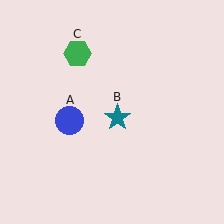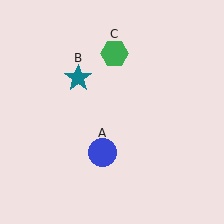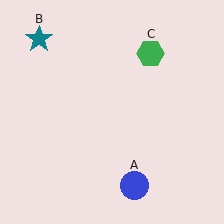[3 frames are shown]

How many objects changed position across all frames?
3 objects changed position: blue circle (object A), teal star (object B), green hexagon (object C).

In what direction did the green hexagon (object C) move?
The green hexagon (object C) moved right.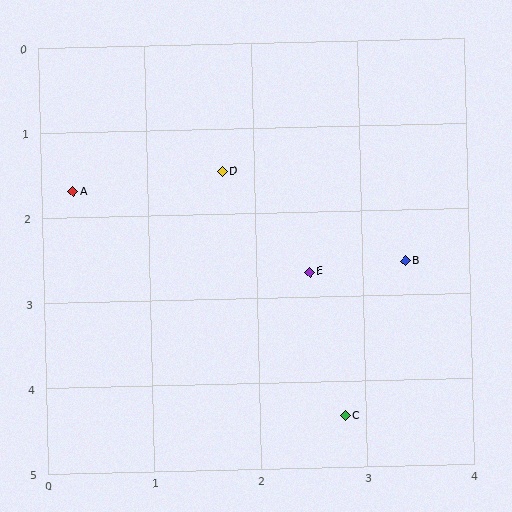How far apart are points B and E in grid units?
Points B and E are about 0.9 grid units apart.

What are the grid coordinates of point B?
Point B is at approximately (3.4, 2.6).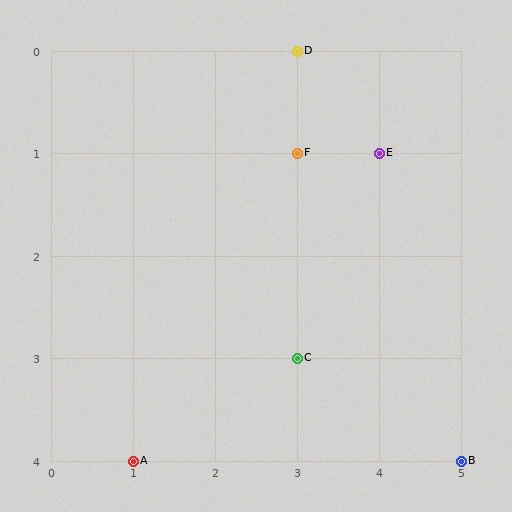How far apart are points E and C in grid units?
Points E and C are 1 column and 2 rows apart (about 2.2 grid units diagonally).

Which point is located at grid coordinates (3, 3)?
Point C is at (3, 3).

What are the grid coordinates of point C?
Point C is at grid coordinates (3, 3).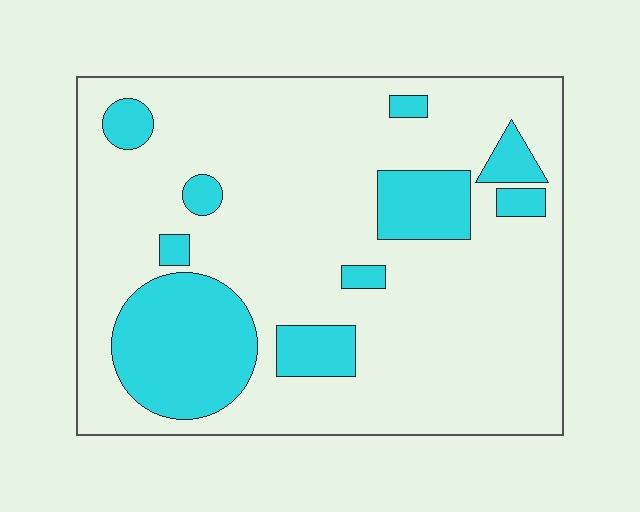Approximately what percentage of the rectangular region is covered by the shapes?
Approximately 20%.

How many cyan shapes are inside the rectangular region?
10.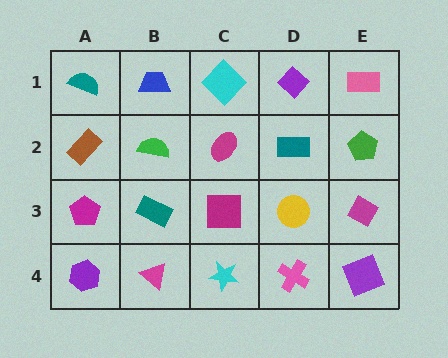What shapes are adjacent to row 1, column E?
A green pentagon (row 2, column E), a purple diamond (row 1, column D).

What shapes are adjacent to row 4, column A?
A magenta pentagon (row 3, column A), a magenta triangle (row 4, column B).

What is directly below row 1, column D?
A teal rectangle.